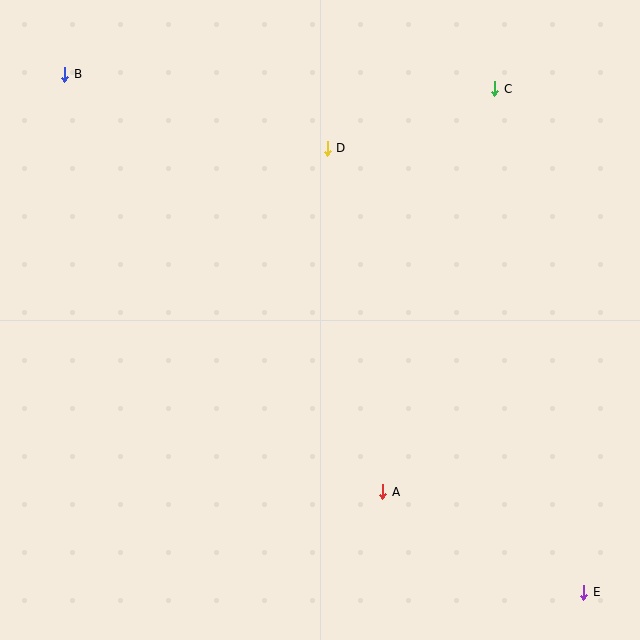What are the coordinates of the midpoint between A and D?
The midpoint between A and D is at (355, 320).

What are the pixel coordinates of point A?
Point A is at (383, 492).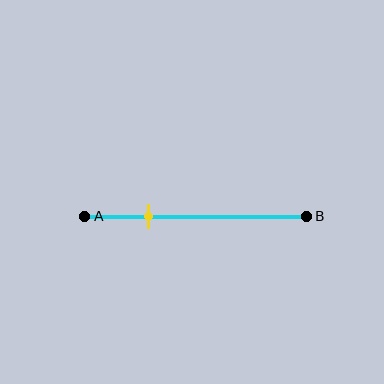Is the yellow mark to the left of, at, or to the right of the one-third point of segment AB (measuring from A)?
The yellow mark is to the left of the one-third point of segment AB.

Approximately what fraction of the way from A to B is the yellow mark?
The yellow mark is approximately 30% of the way from A to B.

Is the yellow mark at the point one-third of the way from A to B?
No, the mark is at about 30% from A, not at the 33% one-third point.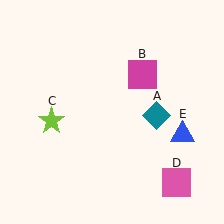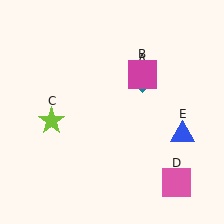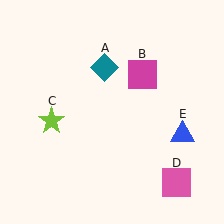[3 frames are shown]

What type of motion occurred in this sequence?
The teal diamond (object A) rotated counterclockwise around the center of the scene.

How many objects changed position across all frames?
1 object changed position: teal diamond (object A).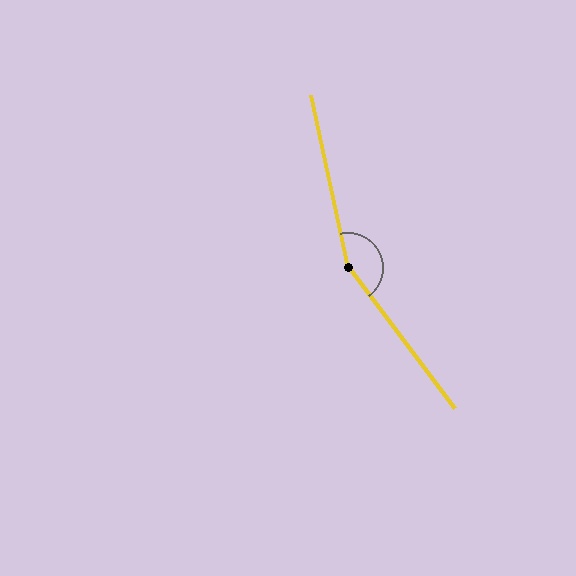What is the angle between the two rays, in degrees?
Approximately 155 degrees.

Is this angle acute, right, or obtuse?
It is obtuse.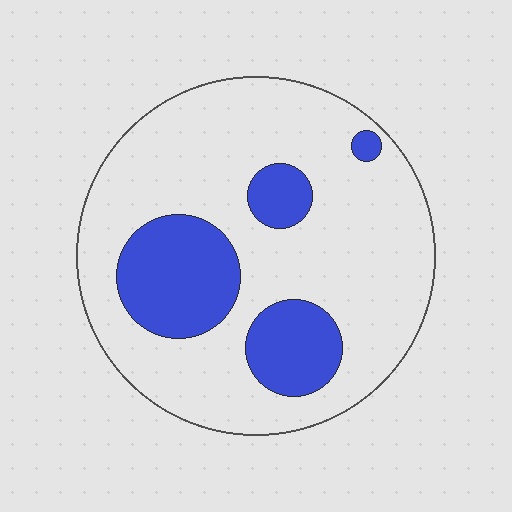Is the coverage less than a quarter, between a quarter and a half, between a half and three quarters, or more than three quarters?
Less than a quarter.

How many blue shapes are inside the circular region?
4.